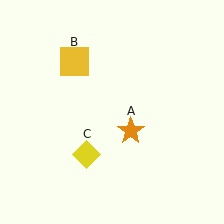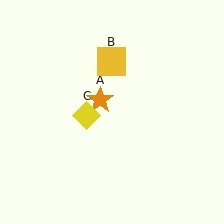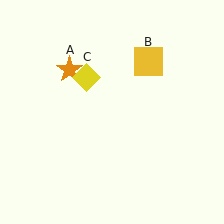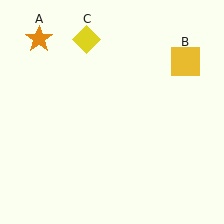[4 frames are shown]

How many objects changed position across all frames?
3 objects changed position: orange star (object A), yellow square (object B), yellow diamond (object C).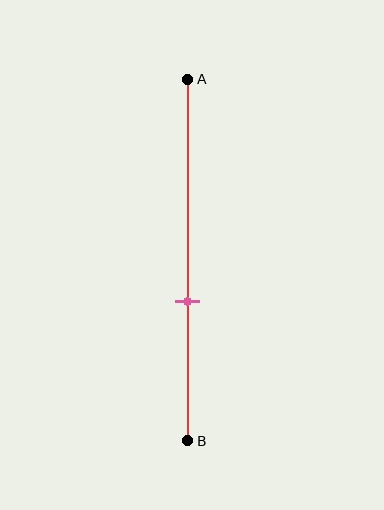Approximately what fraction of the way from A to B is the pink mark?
The pink mark is approximately 60% of the way from A to B.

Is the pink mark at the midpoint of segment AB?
No, the mark is at about 60% from A, not at the 50% midpoint.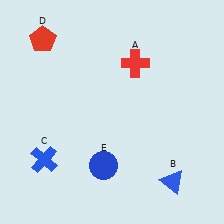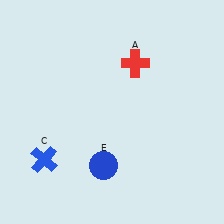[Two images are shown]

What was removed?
The blue triangle (B), the red pentagon (D) were removed in Image 2.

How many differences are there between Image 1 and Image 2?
There are 2 differences between the two images.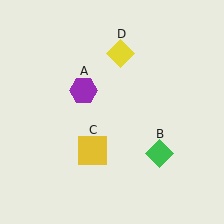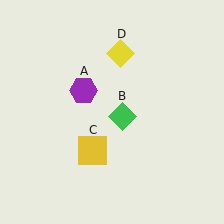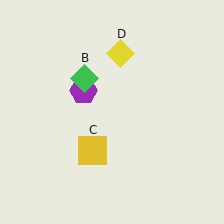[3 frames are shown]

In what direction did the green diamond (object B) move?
The green diamond (object B) moved up and to the left.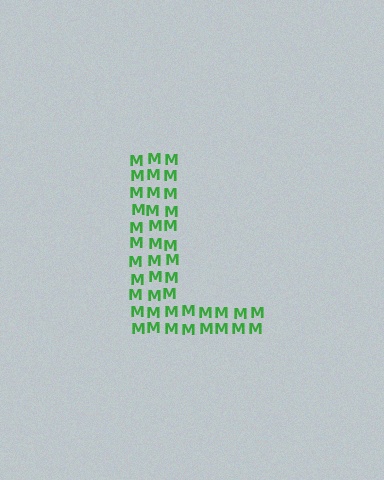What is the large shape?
The large shape is the letter L.